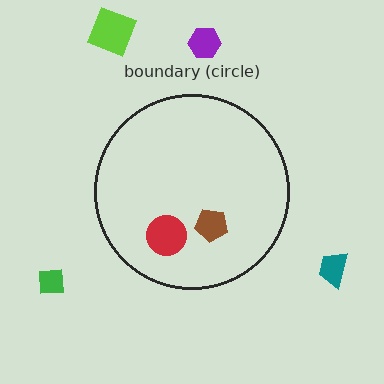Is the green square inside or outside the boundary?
Outside.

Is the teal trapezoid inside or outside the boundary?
Outside.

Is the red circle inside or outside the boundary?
Inside.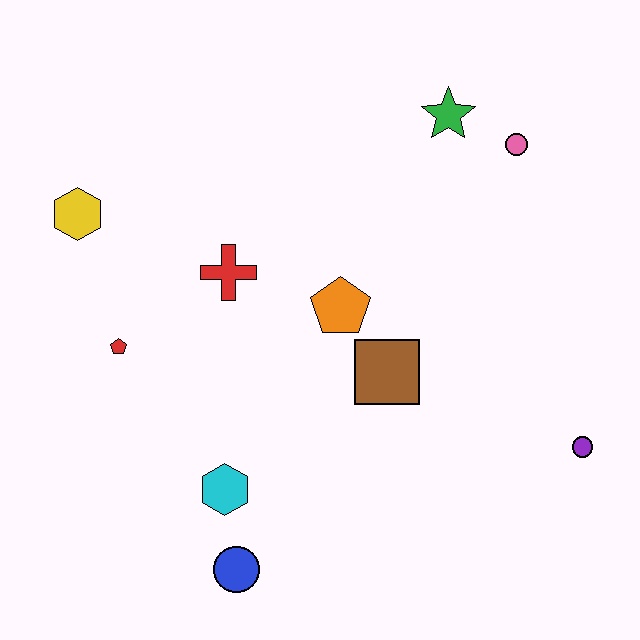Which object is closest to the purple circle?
The brown square is closest to the purple circle.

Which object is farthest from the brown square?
The yellow hexagon is farthest from the brown square.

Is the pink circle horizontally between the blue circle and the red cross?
No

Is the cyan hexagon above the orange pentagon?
No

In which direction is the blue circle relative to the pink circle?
The blue circle is below the pink circle.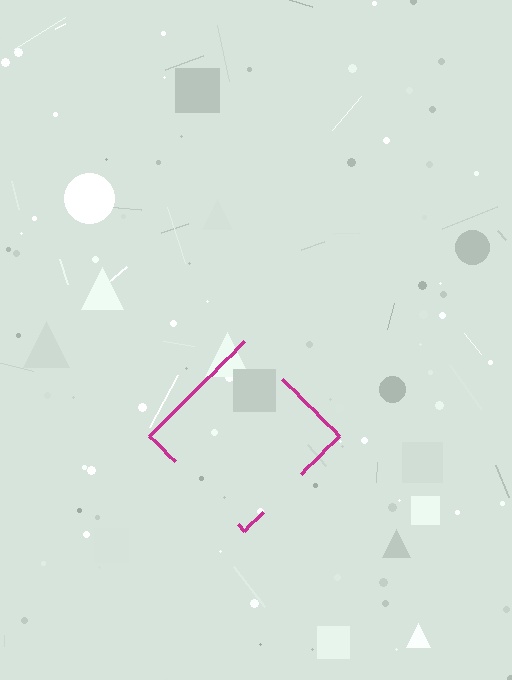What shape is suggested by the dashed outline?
The dashed outline suggests a diamond.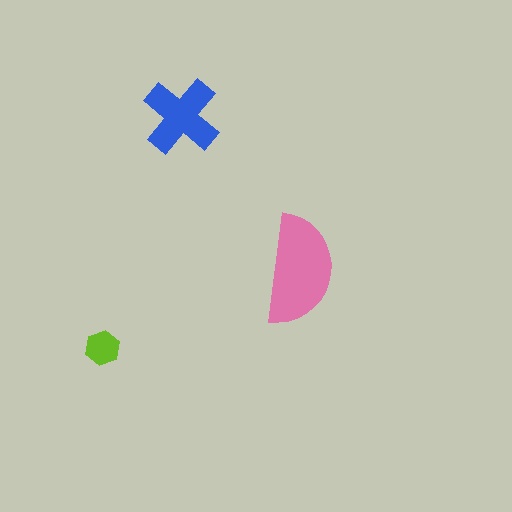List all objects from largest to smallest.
The pink semicircle, the blue cross, the lime hexagon.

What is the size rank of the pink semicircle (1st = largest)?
1st.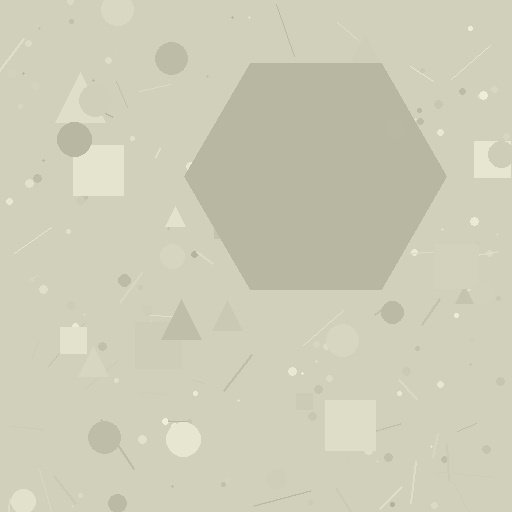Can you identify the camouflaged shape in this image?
The camouflaged shape is a hexagon.